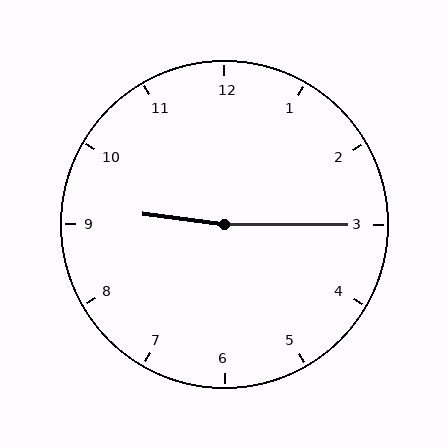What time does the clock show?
9:15.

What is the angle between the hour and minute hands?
Approximately 172 degrees.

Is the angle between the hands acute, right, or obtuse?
It is obtuse.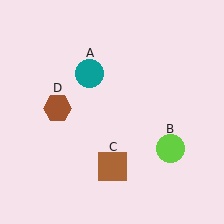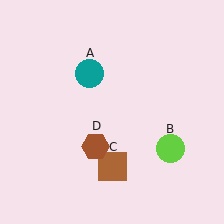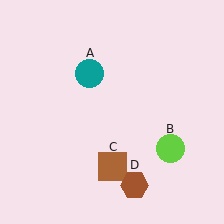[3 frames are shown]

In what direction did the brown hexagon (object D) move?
The brown hexagon (object D) moved down and to the right.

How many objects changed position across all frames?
1 object changed position: brown hexagon (object D).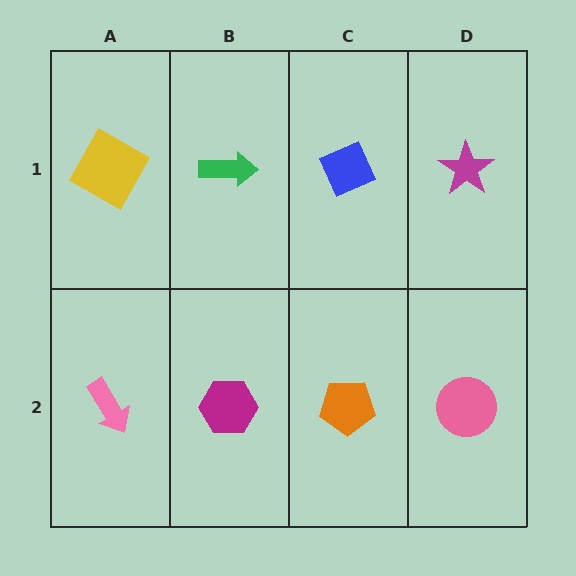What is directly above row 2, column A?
A yellow square.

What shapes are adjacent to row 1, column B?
A magenta hexagon (row 2, column B), a yellow square (row 1, column A), a blue diamond (row 1, column C).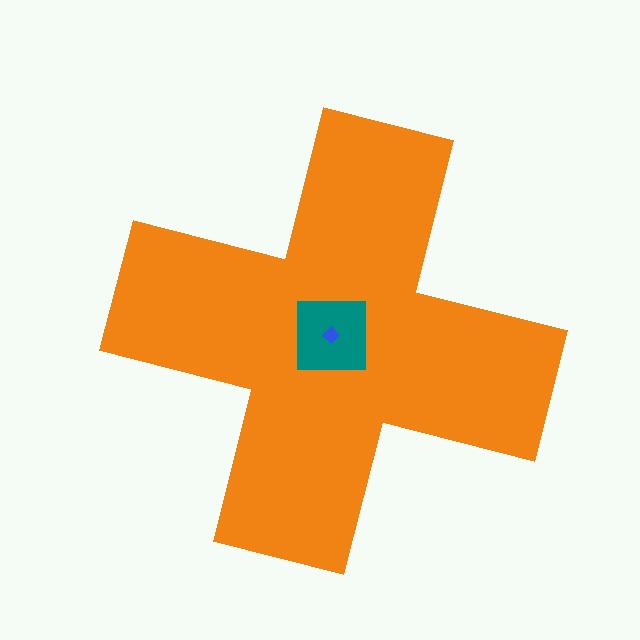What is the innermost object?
The blue diamond.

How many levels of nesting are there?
3.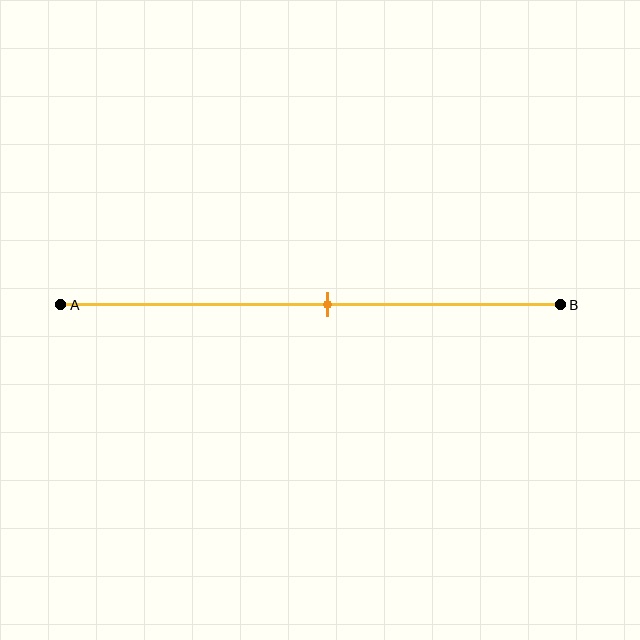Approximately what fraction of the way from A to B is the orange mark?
The orange mark is approximately 55% of the way from A to B.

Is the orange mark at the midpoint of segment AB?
No, the mark is at about 55% from A, not at the 50% midpoint.